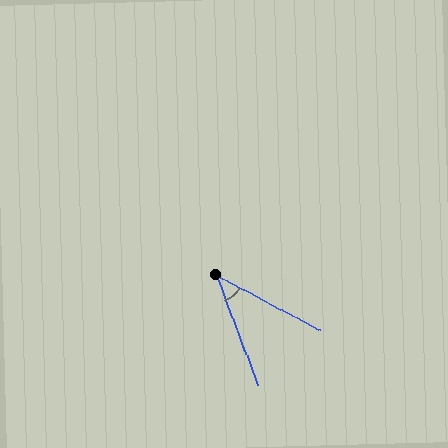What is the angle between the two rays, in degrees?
Approximately 42 degrees.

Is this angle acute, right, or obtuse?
It is acute.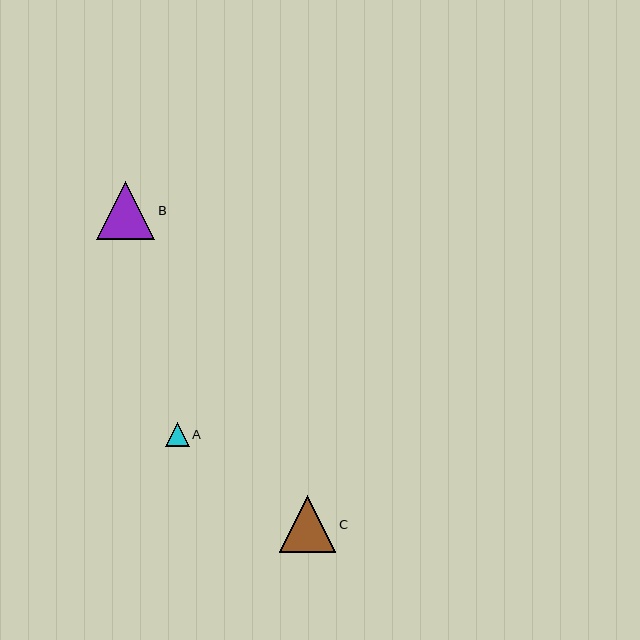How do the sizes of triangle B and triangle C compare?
Triangle B and triangle C are approximately the same size.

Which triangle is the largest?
Triangle B is the largest with a size of approximately 58 pixels.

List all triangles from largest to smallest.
From largest to smallest: B, C, A.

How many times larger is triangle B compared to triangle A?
Triangle B is approximately 2.5 times the size of triangle A.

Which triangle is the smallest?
Triangle A is the smallest with a size of approximately 24 pixels.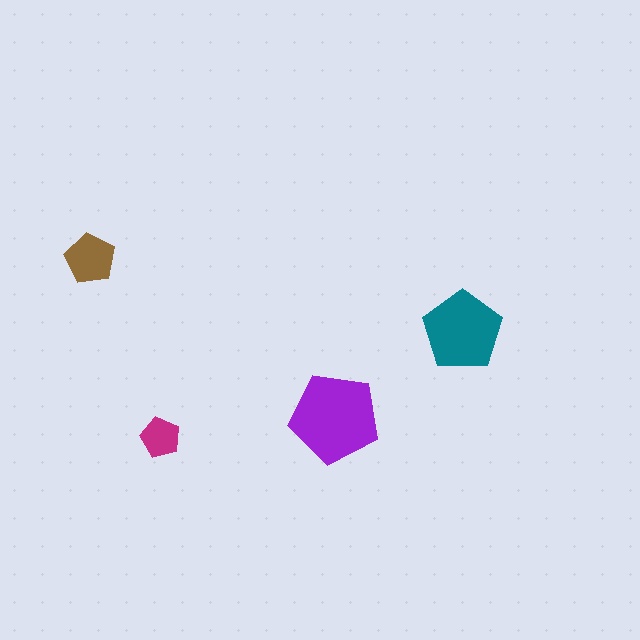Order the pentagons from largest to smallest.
the purple one, the teal one, the brown one, the magenta one.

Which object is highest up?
The brown pentagon is topmost.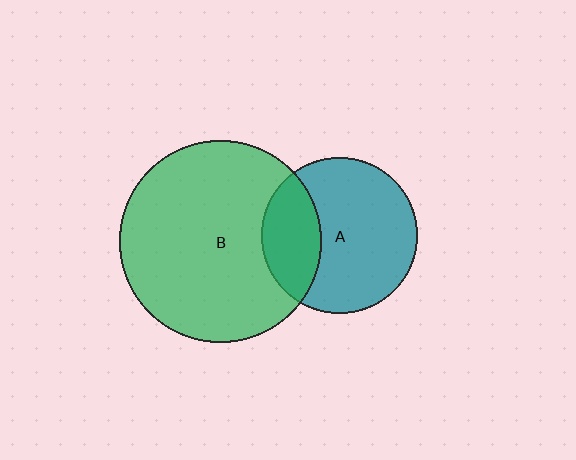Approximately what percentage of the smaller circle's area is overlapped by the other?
Approximately 30%.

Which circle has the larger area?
Circle B (green).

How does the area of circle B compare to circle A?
Approximately 1.7 times.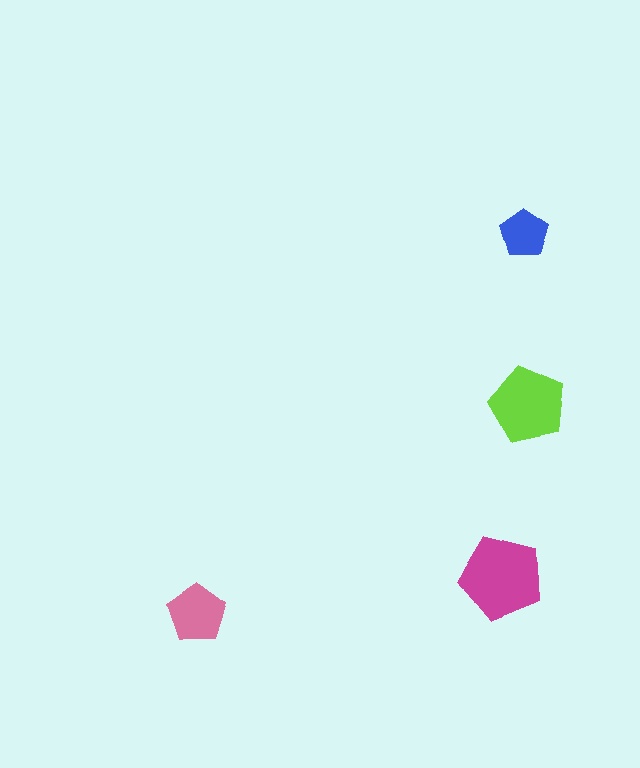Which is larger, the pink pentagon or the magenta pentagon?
The magenta one.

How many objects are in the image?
There are 4 objects in the image.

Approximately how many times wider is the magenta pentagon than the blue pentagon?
About 1.5 times wider.